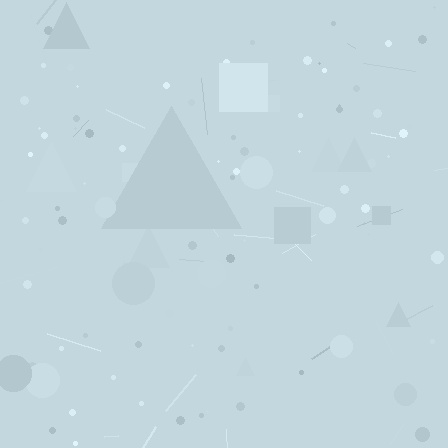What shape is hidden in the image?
A triangle is hidden in the image.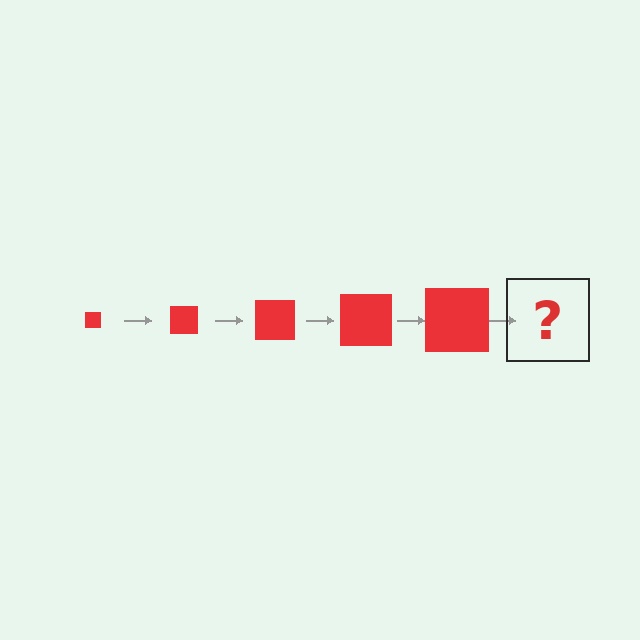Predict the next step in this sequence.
The next step is a red square, larger than the previous one.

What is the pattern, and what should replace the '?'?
The pattern is that the square gets progressively larger each step. The '?' should be a red square, larger than the previous one.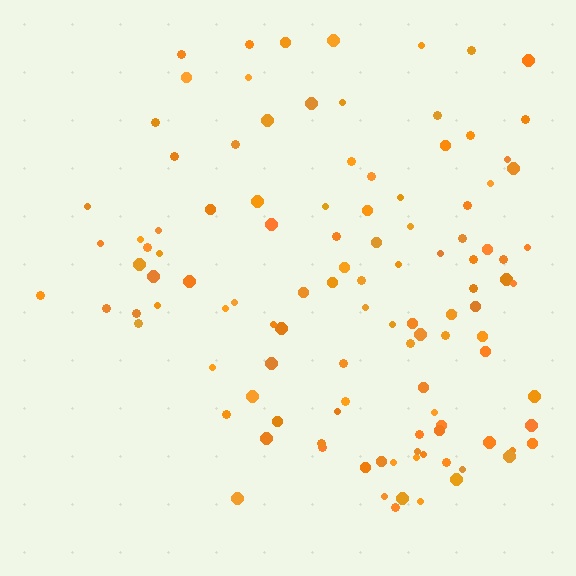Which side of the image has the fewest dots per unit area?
The left.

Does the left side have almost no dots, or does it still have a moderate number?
Still a moderate number, just noticeably fewer than the right.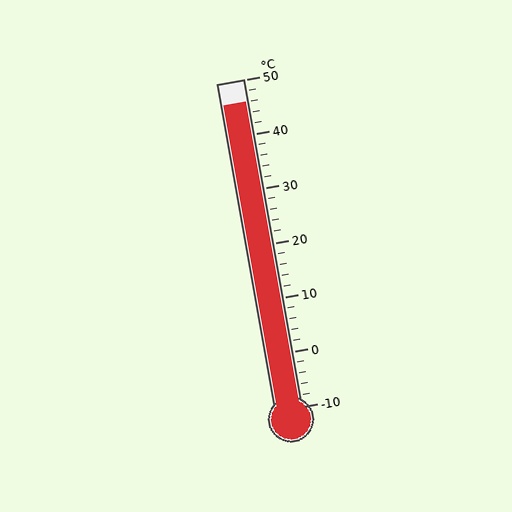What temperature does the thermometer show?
The thermometer shows approximately 46°C.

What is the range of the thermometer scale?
The thermometer scale ranges from -10°C to 50°C.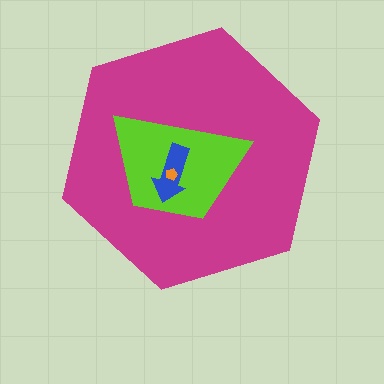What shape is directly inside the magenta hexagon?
The lime trapezoid.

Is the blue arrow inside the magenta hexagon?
Yes.